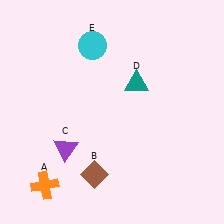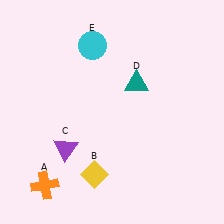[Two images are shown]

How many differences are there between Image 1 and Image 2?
There is 1 difference between the two images.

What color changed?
The diamond (B) changed from brown in Image 1 to yellow in Image 2.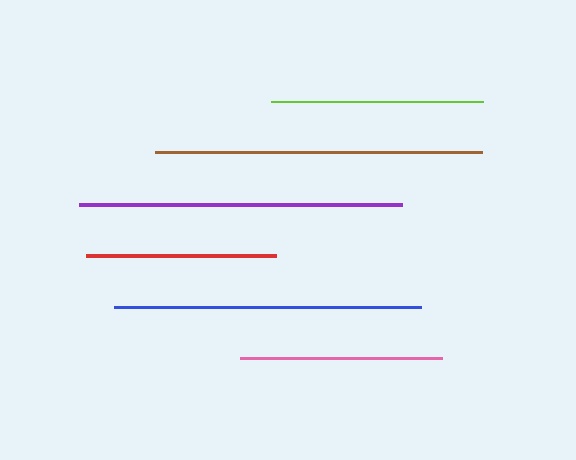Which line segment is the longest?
The brown line is the longest at approximately 328 pixels.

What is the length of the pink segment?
The pink segment is approximately 202 pixels long.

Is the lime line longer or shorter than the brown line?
The brown line is longer than the lime line.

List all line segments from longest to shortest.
From longest to shortest: brown, purple, blue, lime, pink, red.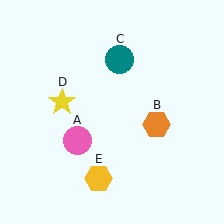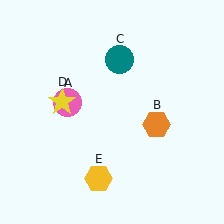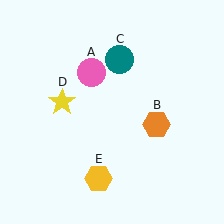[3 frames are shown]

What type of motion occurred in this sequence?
The pink circle (object A) rotated clockwise around the center of the scene.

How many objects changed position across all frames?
1 object changed position: pink circle (object A).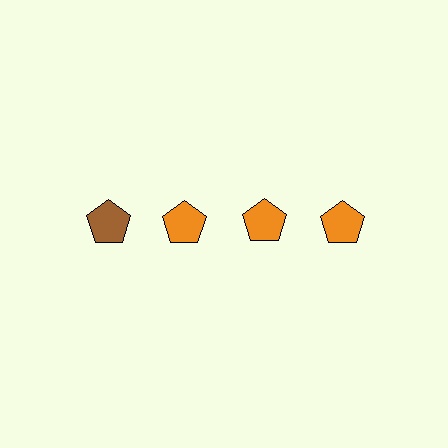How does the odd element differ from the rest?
It has a different color: brown instead of orange.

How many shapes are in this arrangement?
There are 4 shapes arranged in a grid pattern.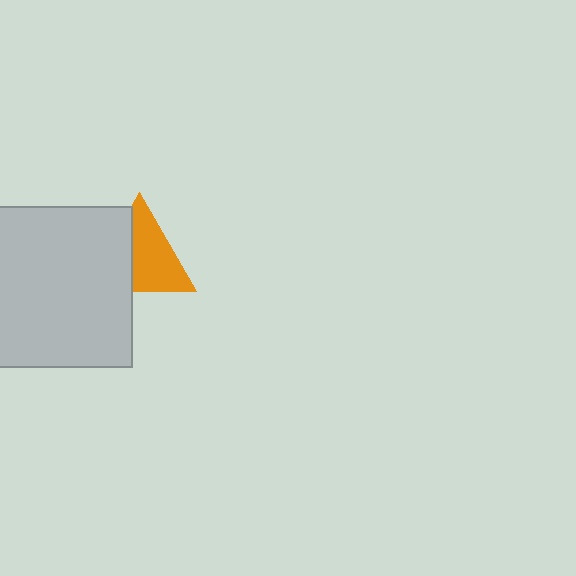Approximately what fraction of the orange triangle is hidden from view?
Roughly 40% of the orange triangle is hidden behind the light gray square.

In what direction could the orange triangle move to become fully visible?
The orange triangle could move right. That would shift it out from behind the light gray square entirely.